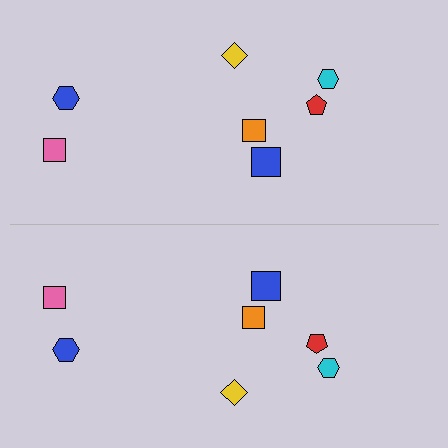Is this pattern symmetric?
Yes, this pattern has bilateral (reflection) symmetry.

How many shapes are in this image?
There are 14 shapes in this image.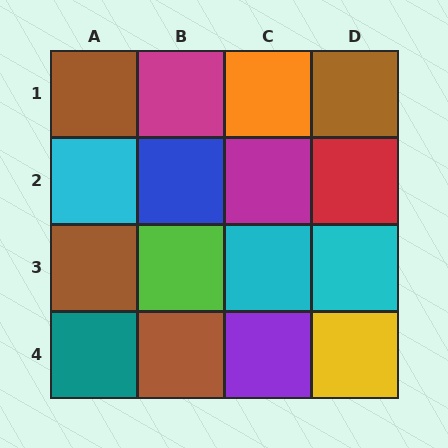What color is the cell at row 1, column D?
Brown.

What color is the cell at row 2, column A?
Cyan.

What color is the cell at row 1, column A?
Brown.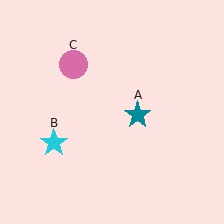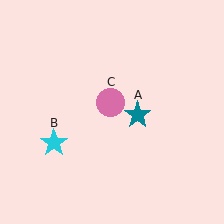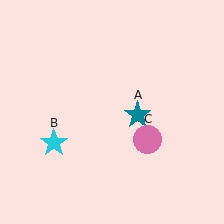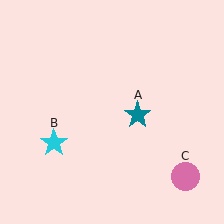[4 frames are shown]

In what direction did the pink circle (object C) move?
The pink circle (object C) moved down and to the right.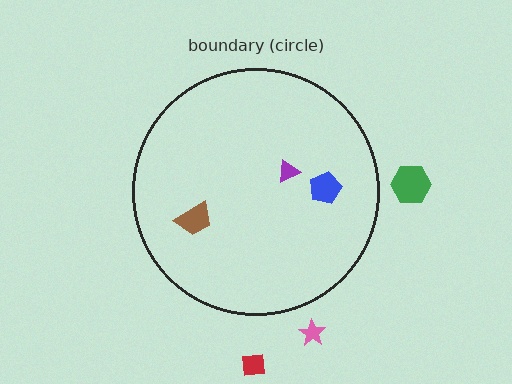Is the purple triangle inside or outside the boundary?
Inside.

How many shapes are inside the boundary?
3 inside, 3 outside.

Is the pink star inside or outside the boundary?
Outside.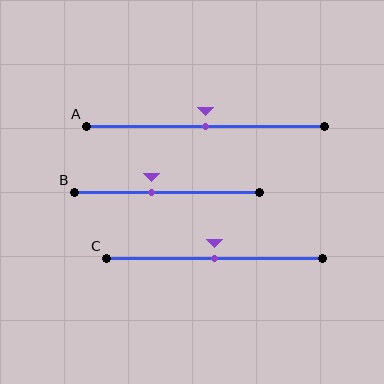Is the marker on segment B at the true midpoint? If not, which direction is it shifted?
No, the marker on segment B is shifted to the left by about 9% of the segment length.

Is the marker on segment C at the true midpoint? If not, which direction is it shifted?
Yes, the marker on segment C is at the true midpoint.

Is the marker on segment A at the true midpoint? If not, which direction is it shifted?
Yes, the marker on segment A is at the true midpoint.